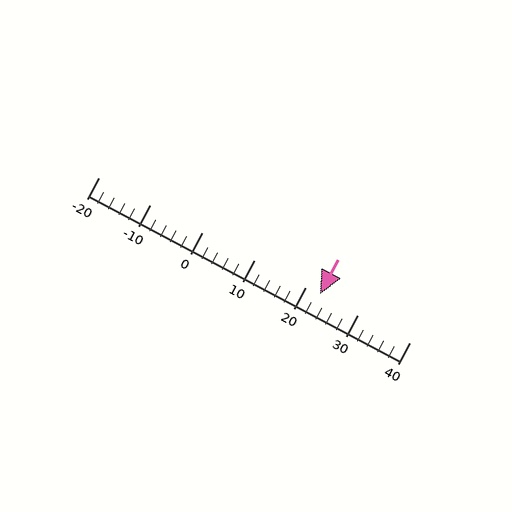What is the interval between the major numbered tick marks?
The major tick marks are spaced 10 units apart.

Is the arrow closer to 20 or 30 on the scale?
The arrow is closer to 20.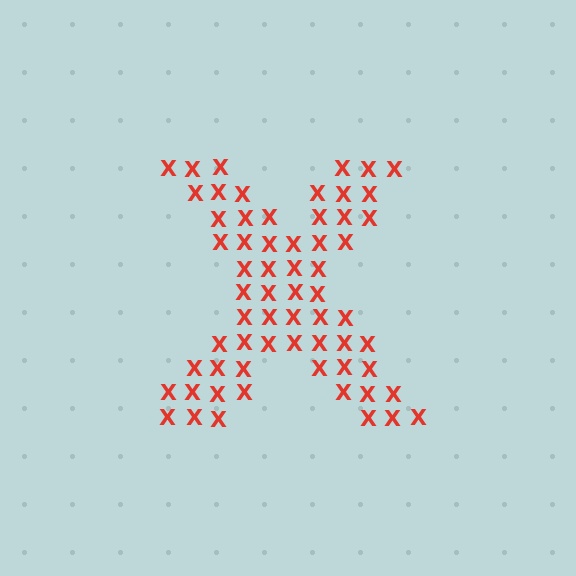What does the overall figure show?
The overall figure shows the letter X.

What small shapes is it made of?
It is made of small letter X's.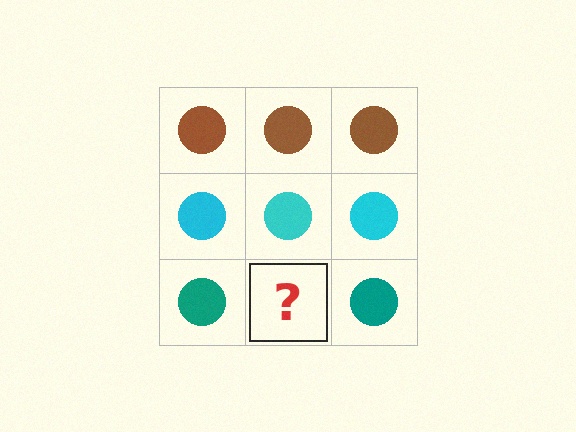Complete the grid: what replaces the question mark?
The question mark should be replaced with a teal circle.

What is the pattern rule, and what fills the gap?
The rule is that each row has a consistent color. The gap should be filled with a teal circle.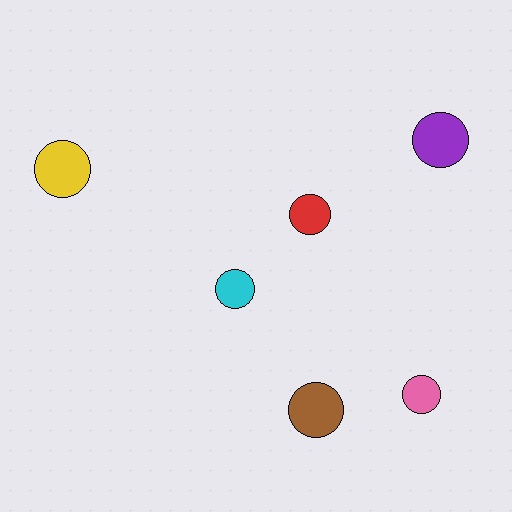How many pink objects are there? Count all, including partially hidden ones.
There is 1 pink object.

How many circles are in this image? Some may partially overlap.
There are 6 circles.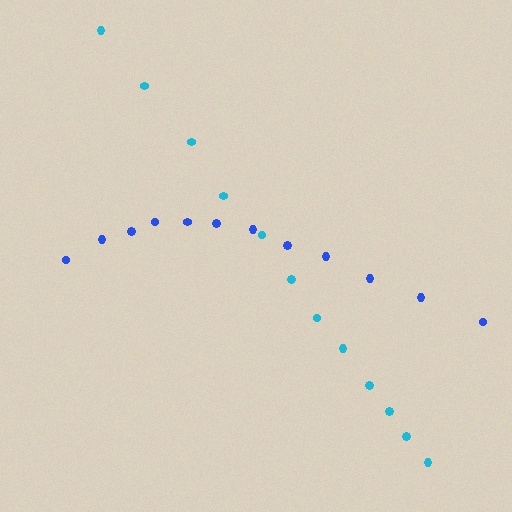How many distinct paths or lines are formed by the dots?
There are 2 distinct paths.